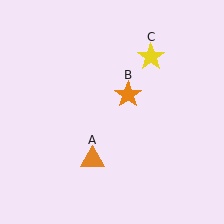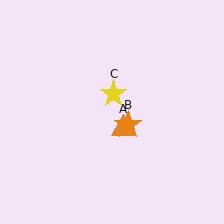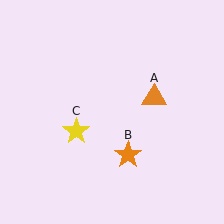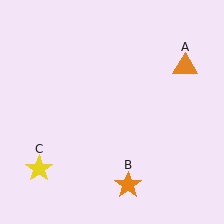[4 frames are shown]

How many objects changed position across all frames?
3 objects changed position: orange triangle (object A), orange star (object B), yellow star (object C).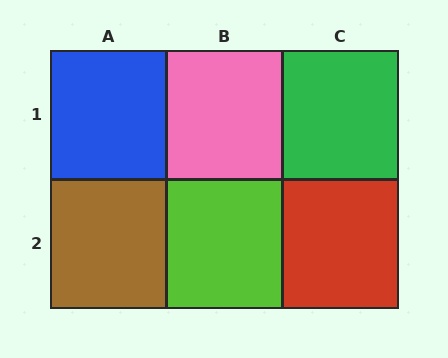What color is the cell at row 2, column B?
Lime.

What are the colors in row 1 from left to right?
Blue, pink, green.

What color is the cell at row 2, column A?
Brown.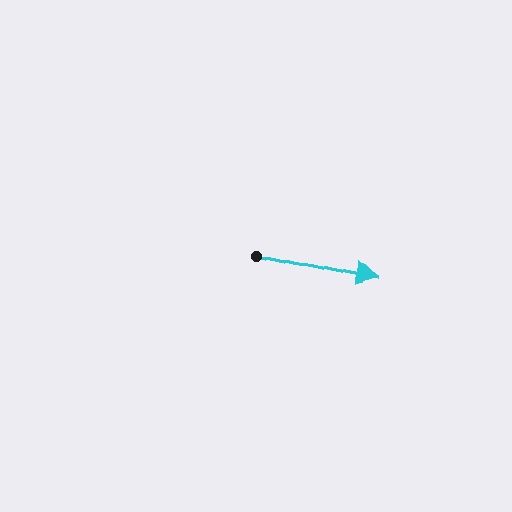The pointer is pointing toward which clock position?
Roughly 3 o'clock.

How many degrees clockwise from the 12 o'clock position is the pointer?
Approximately 102 degrees.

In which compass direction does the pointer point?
East.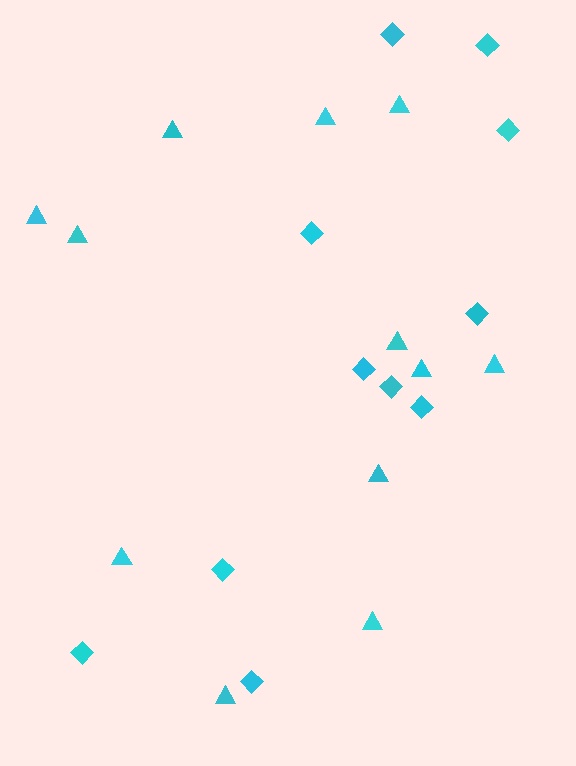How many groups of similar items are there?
There are 2 groups: one group of diamonds (11) and one group of triangles (12).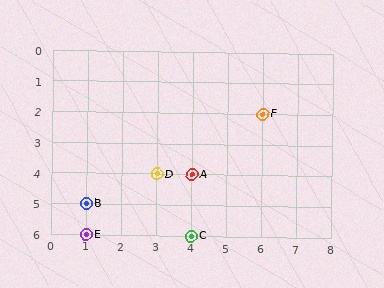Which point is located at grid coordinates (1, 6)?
Point E is at (1, 6).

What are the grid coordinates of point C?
Point C is at grid coordinates (4, 6).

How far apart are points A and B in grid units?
Points A and B are 3 columns and 1 row apart (about 3.2 grid units diagonally).